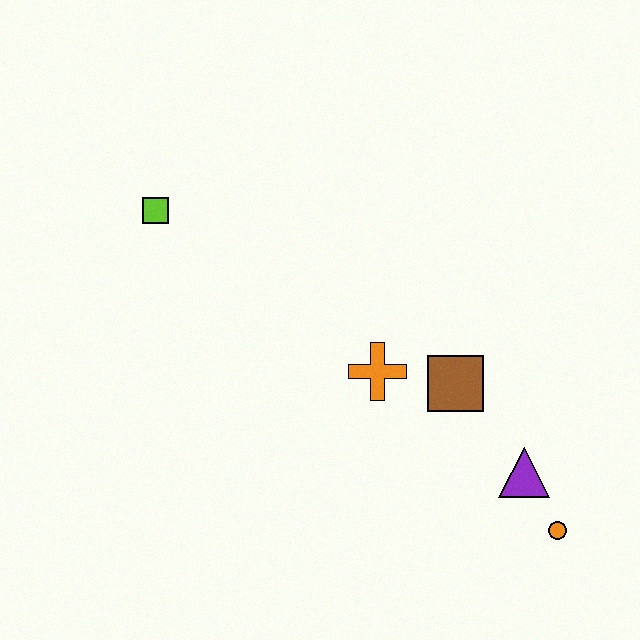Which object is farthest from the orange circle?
The lime square is farthest from the orange circle.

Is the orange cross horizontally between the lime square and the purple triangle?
Yes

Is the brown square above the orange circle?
Yes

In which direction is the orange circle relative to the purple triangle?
The orange circle is below the purple triangle.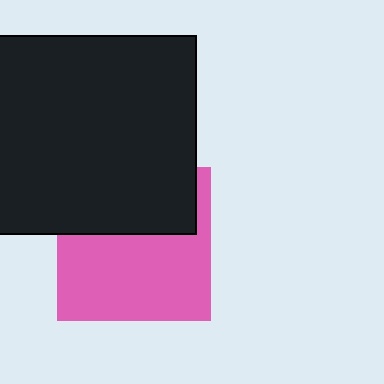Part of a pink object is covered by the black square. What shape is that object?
It is a square.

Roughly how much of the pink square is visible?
About half of it is visible (roughly 60%).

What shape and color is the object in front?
The object in front is a black square.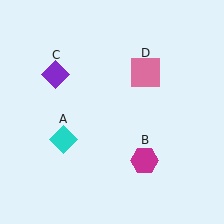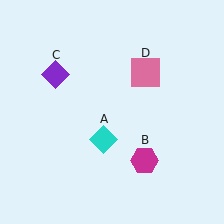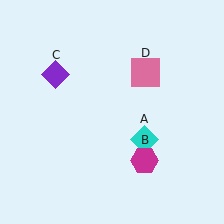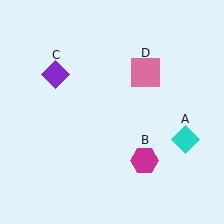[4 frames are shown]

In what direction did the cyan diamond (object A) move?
The cyan diamond (object A) moved right.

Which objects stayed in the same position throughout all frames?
Magenta hexagon (object B) and purple diamond (object C) and pink square (object D) remained stationary.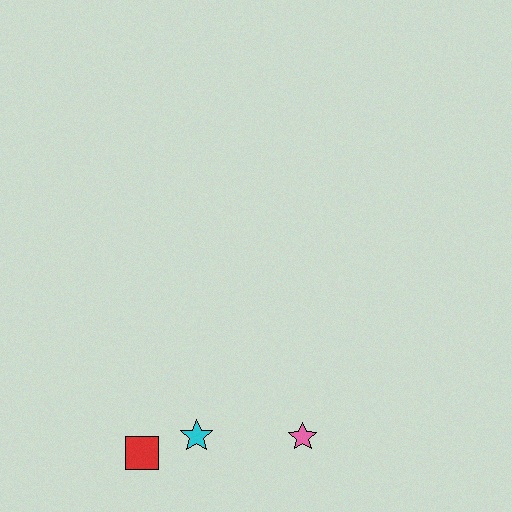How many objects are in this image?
There are 3 objects.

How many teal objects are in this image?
There are no teal objects.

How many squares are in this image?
There is 1 square.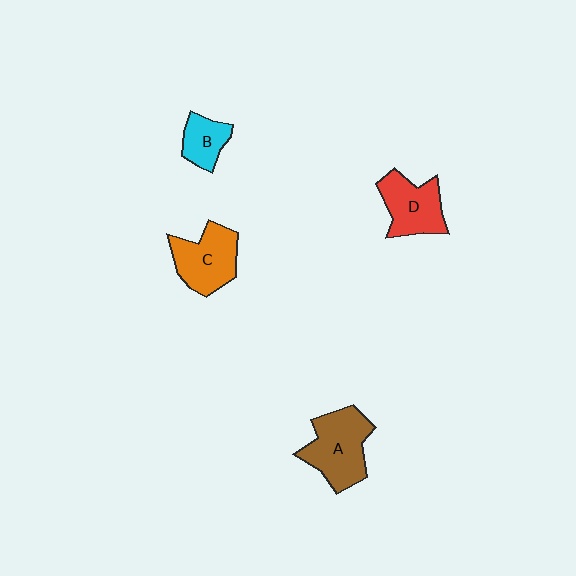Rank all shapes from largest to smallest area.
From largest to smallest: A (brown), C (orange), D (red), B (cyan).